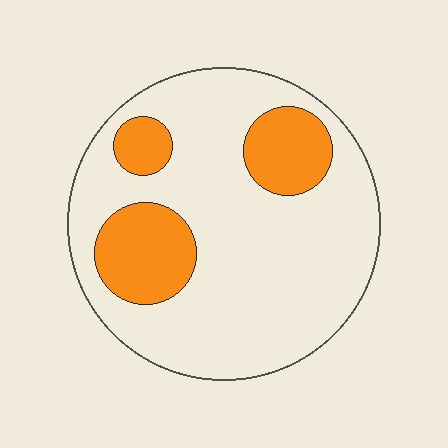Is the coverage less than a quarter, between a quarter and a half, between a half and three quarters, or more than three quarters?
Less than a quarter.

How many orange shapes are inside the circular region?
3.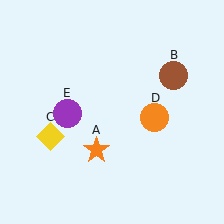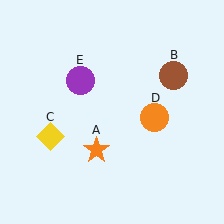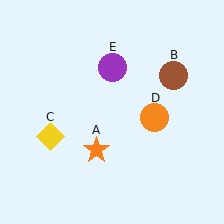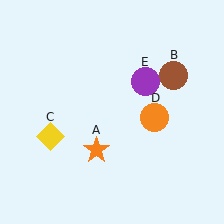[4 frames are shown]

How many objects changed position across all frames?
1 object changed position: purple circle (object E).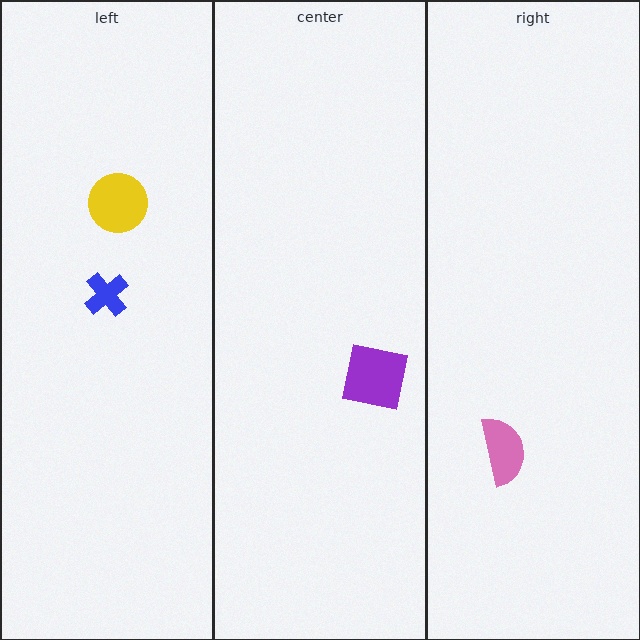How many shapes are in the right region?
1.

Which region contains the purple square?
The center region.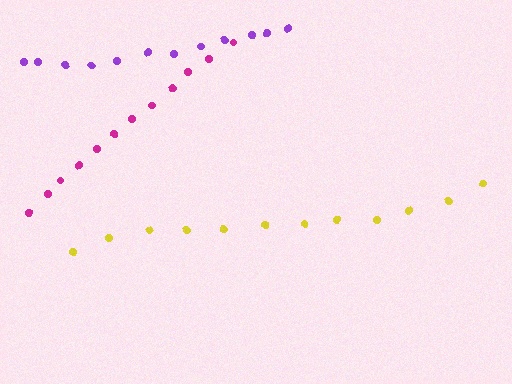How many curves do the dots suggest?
There are 3 distinct paths.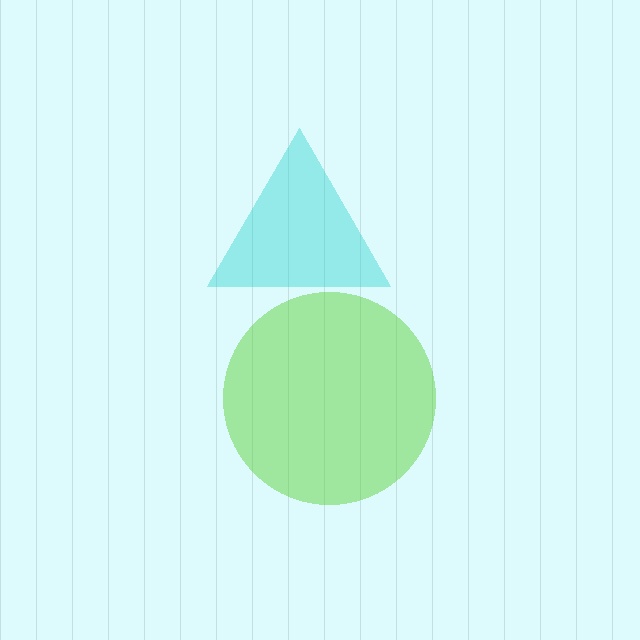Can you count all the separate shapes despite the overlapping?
Yes, there are 2 separate shapes.